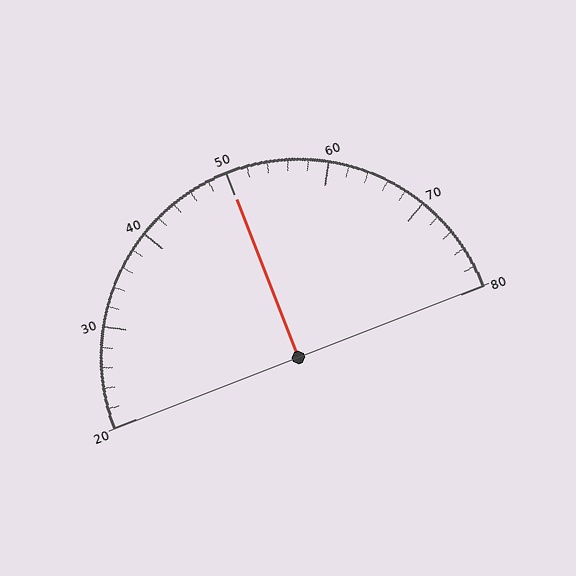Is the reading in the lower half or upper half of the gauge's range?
The reading is in the upper half of the range (20 to 80).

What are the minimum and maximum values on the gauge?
The gauge ranges from 20 to 80.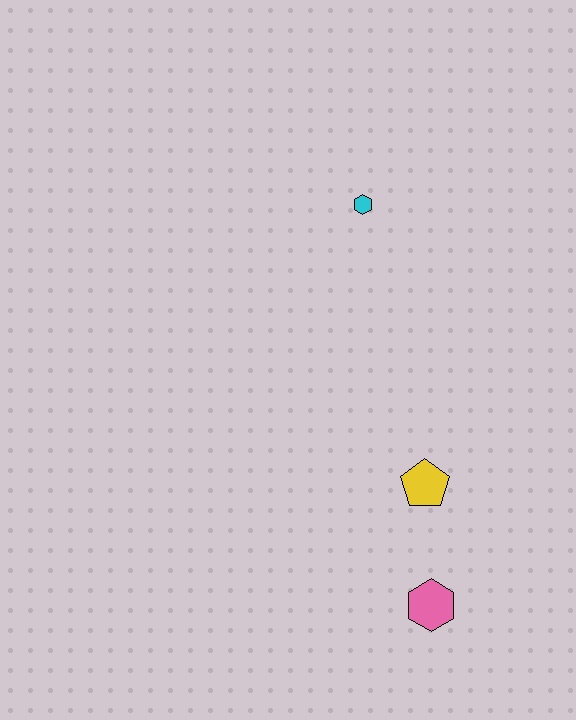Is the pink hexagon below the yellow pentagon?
Yes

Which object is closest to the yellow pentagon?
The pink hexagon is closest to the yellow pentagon.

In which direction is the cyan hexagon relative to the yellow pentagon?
The cyan hexagon is above the yellow pentagon.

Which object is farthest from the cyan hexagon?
The pink hexagon is farthest from the cyan hexagon.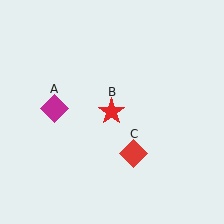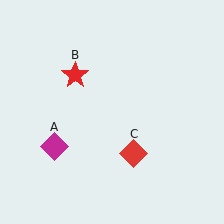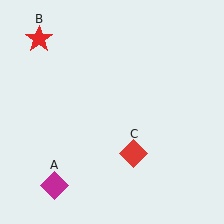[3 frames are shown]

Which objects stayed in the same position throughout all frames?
Red diamond (object C) remained stationary.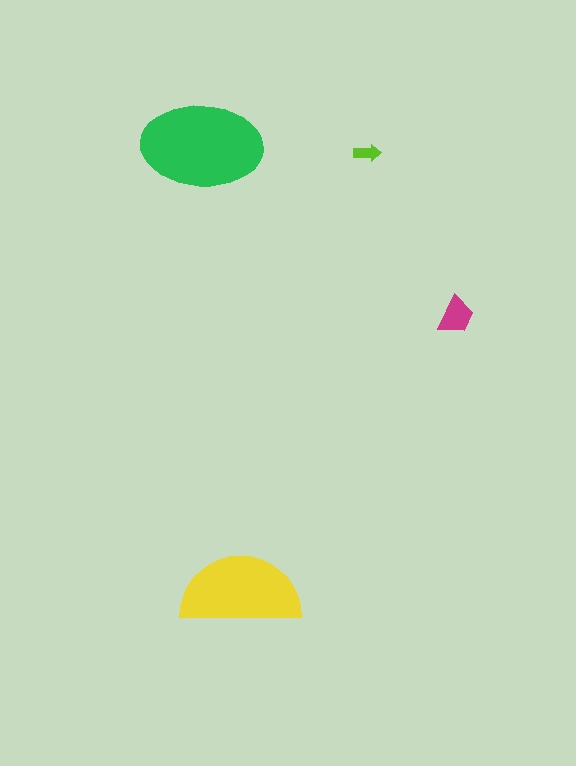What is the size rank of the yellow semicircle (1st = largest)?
2nd.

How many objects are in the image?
There are 4 objects in the image.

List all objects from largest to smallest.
The green ellipse, the yellow semicircle, the magenta trapezoid, the lime arrow.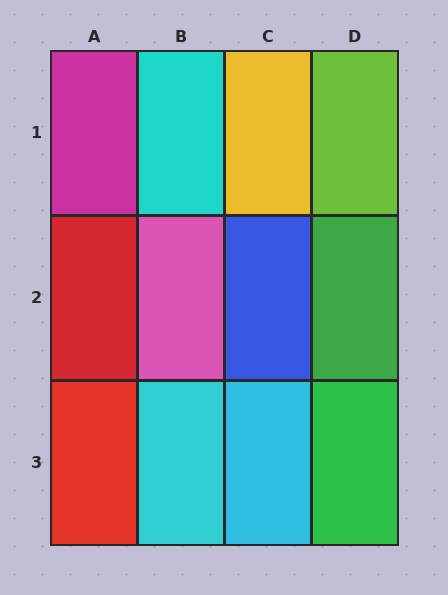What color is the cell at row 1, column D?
Lime.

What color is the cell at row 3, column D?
Green.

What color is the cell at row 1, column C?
Yellow.